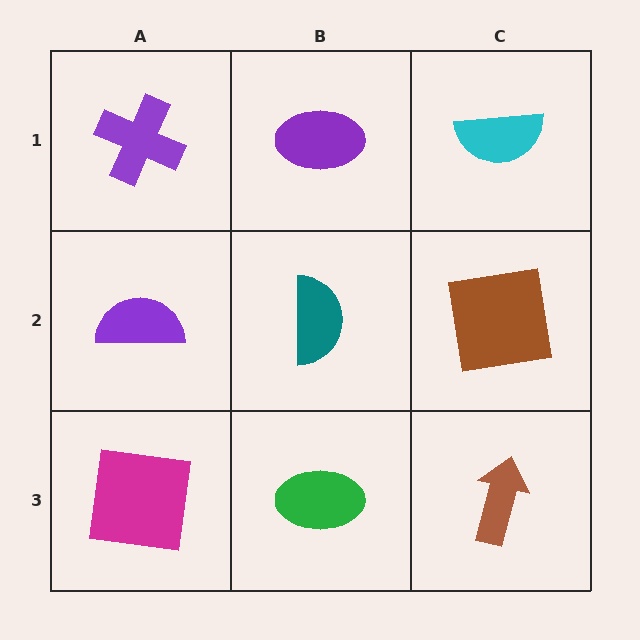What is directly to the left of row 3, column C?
A green ellipse.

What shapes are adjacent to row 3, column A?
A purple semicircle (row 2, column A), a green ellipse (row 3, column B).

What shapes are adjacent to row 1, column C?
A brown square (row 2, column C), a purple ellipse (row 1, column B).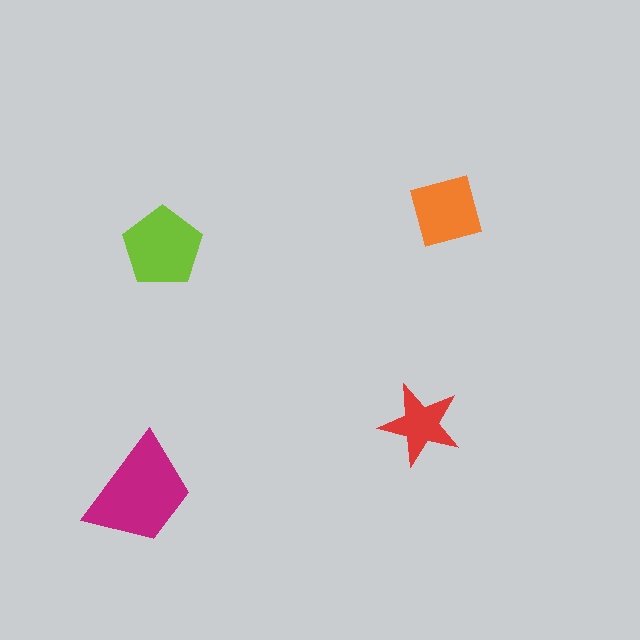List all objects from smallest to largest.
The red star, the orange square, the lime pentagon, the magenta trapezoid.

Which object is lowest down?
The magenta trapezoid is bottommost.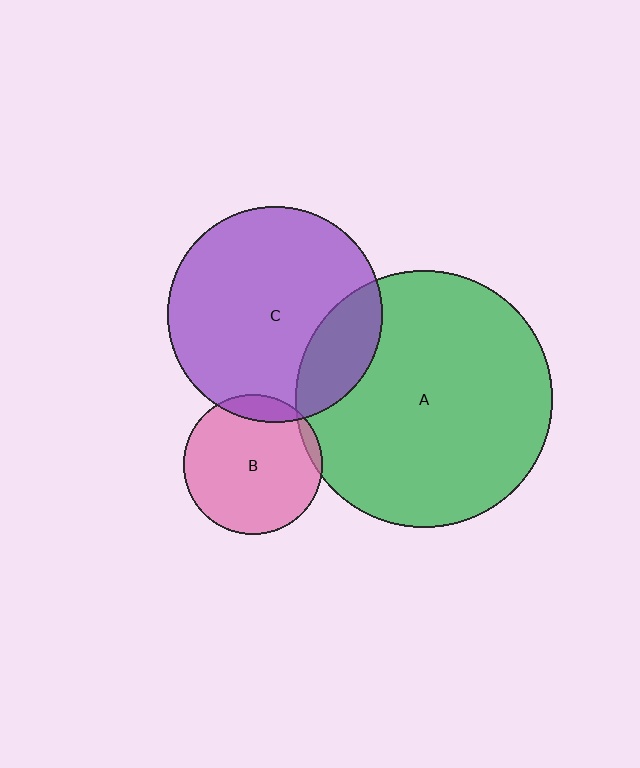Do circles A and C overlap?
Yes.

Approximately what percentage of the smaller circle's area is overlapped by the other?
Approximately 20%.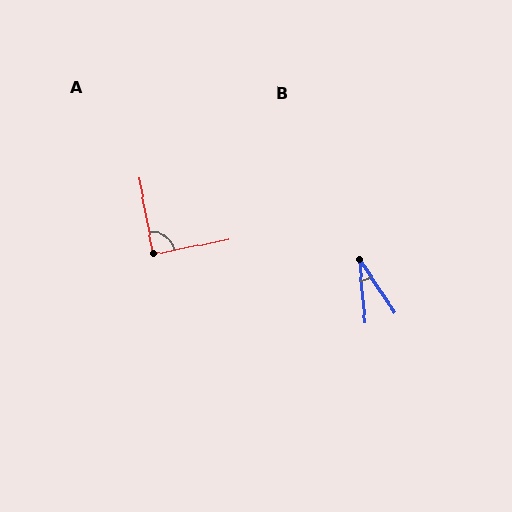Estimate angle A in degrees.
Approximately 89 degrees.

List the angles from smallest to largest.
B (29°), A (89°).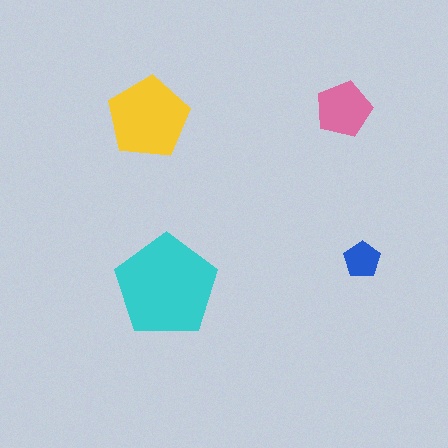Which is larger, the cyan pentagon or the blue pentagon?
The cyan one.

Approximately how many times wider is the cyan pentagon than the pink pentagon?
About 2 times wider.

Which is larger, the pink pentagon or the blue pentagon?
The pink one.